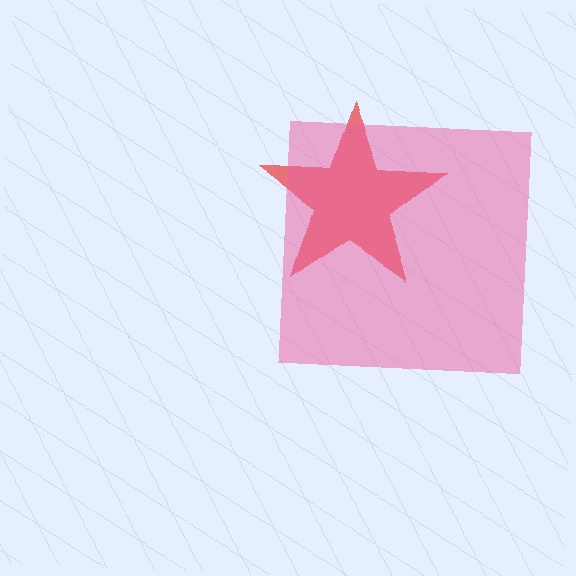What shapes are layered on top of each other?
The layered shapes are: a red star, a pink square.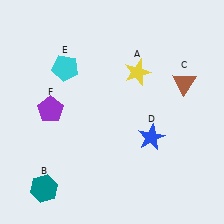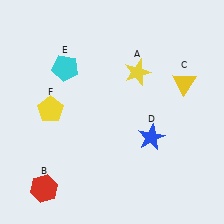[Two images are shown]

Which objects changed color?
B changed from teal to red. C changed from brown to yellow. F changed from purple to yellow.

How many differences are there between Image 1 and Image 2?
There are 3 differences between the two images.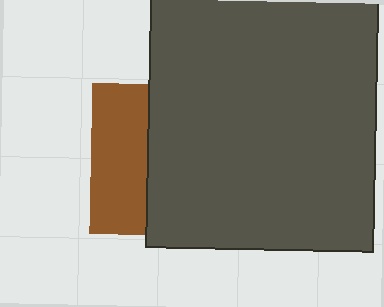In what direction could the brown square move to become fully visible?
The brown square could move left. That would shift it out from behind the dark gray rectangle entirely.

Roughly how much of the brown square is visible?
A small part of it is visible (roughly 37%).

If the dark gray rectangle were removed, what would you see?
You would see the complete brown square.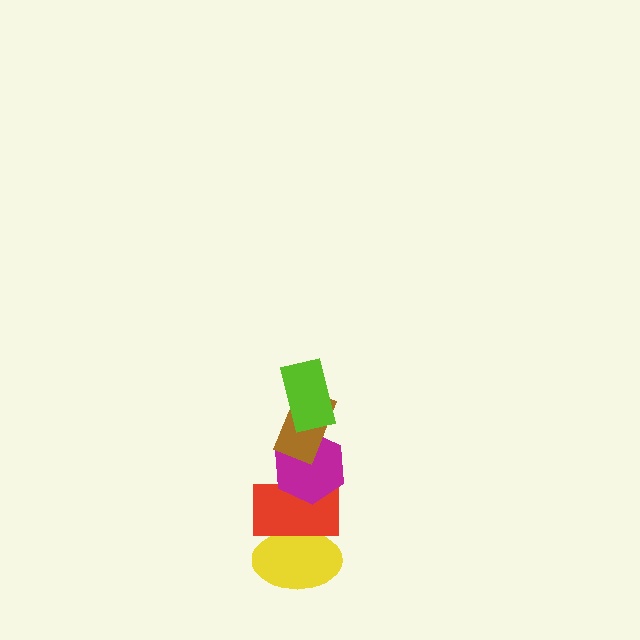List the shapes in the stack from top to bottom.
From top to bottom: the lime rectangle, the brown rectangle, the magenta hexagon, the red rectangle, the yellow ellipse.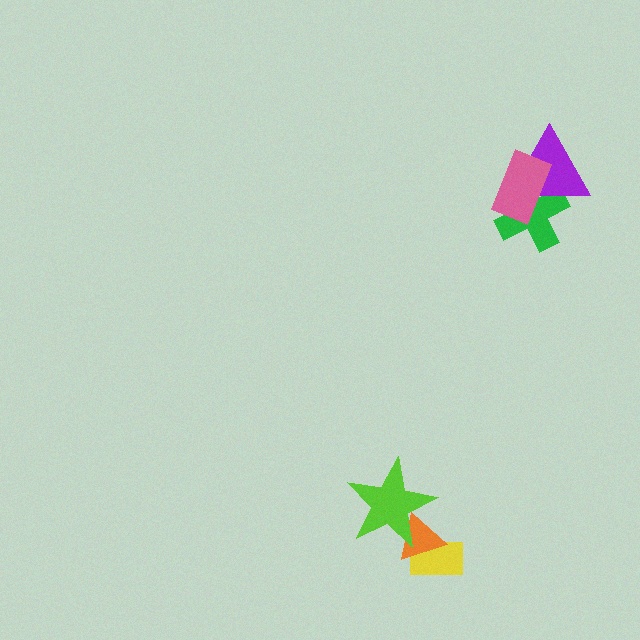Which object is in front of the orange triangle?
The lime star is in front of the orange triangle.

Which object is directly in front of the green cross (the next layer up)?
The purple triangle is directly in front of the green cross.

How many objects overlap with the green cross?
2 objects overlap with the green cross.